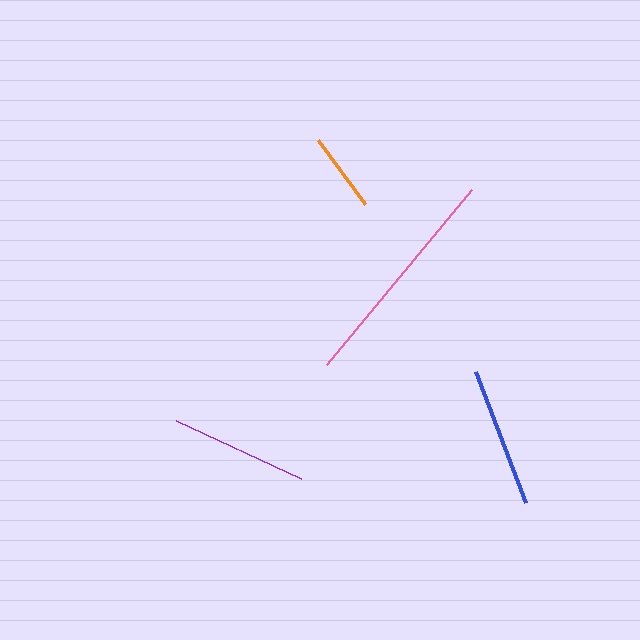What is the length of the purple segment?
The purple segment is approximately 138 pixels long.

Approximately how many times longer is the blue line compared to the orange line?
The blue line is approximately 1.8 times the length of the orange line.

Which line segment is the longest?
The pink line is the longest at approximately 228 pixels.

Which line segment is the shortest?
The orange line is the shortest at approximately 79 pixels.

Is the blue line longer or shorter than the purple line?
The blue line is longer than the purple line.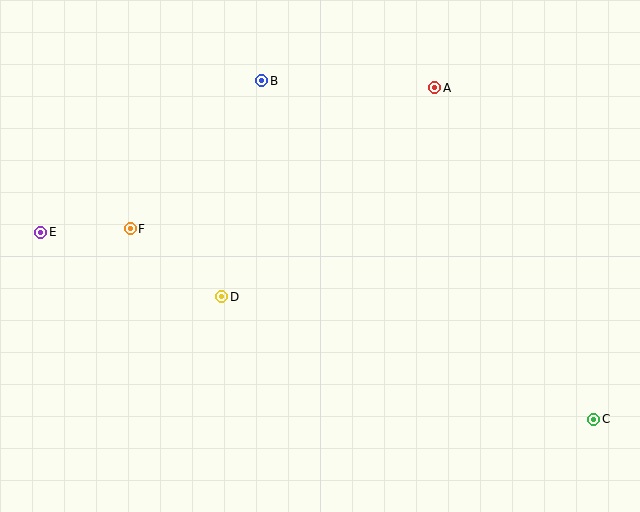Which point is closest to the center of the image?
Point D at (222, 297) is closest to the center.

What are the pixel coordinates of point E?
Point E is at (41, 232).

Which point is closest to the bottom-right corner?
Point C is closest to the bottom-right corner.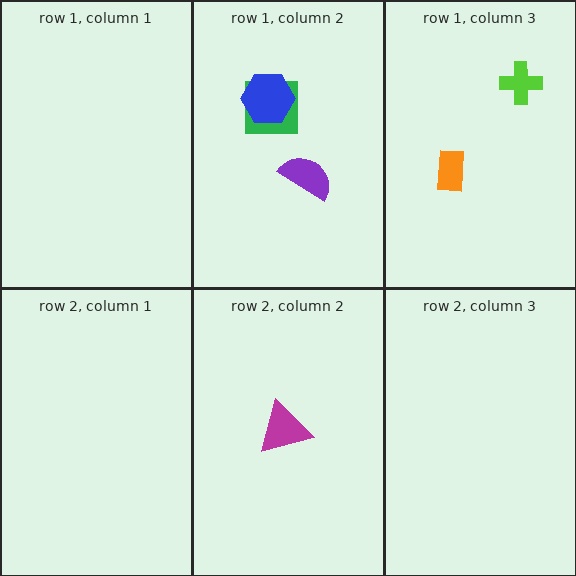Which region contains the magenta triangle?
The row 2, column 2 region.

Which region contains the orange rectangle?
The row 1, column 3 region.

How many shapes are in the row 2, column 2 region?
1.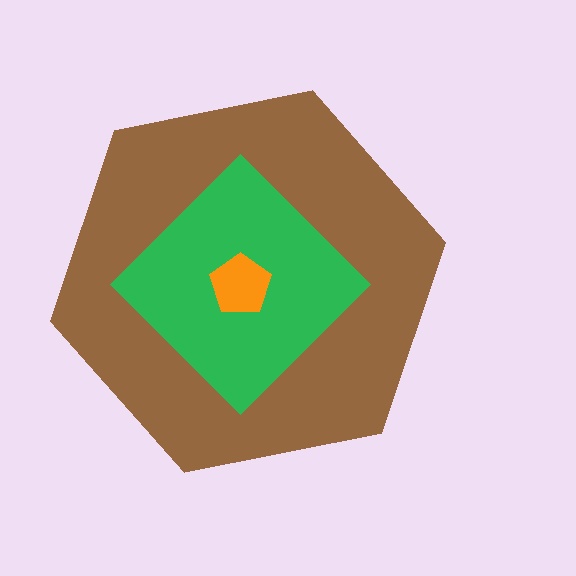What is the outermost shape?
The brown hexagon.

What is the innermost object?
The orange pentagon.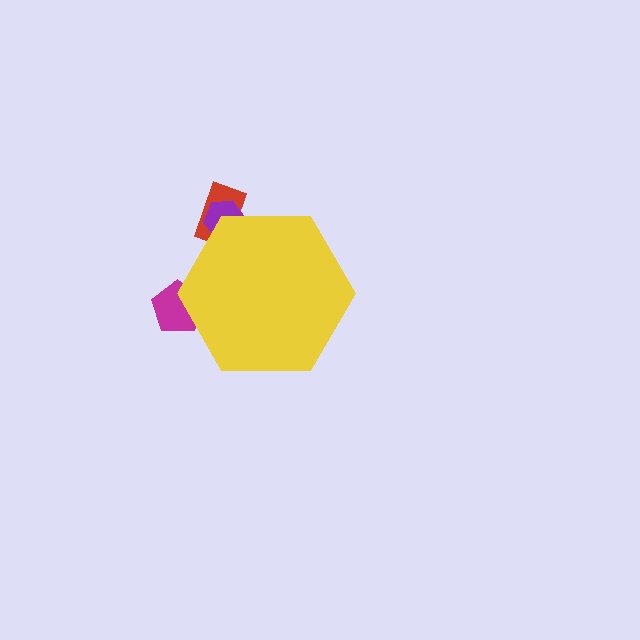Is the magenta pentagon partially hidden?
Yes, the magenta pentagon is partially hidden behind the yellow hexagon.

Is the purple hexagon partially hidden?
Yes, the purple hexagon is partially hidden behind the yellow hexagon.